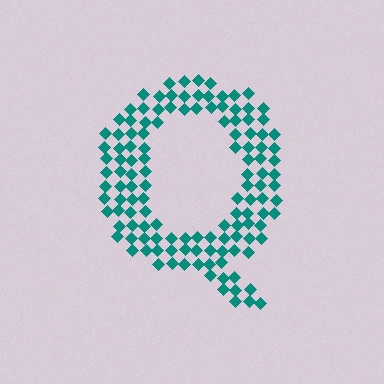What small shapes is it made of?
It is made of small diamonds.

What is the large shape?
The large shape is the letter Q.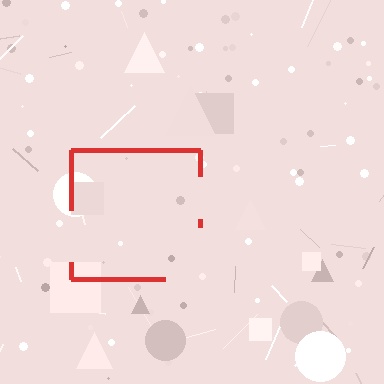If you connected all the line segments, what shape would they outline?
They would outline a square.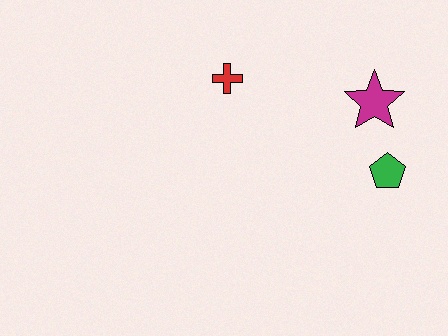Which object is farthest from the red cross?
The green pentagon is farthest from the red cross.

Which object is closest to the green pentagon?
The magenta star is closest to the green pentagon.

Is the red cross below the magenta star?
No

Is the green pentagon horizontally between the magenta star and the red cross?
No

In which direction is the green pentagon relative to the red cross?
The green pentagon is to the right of the red cross.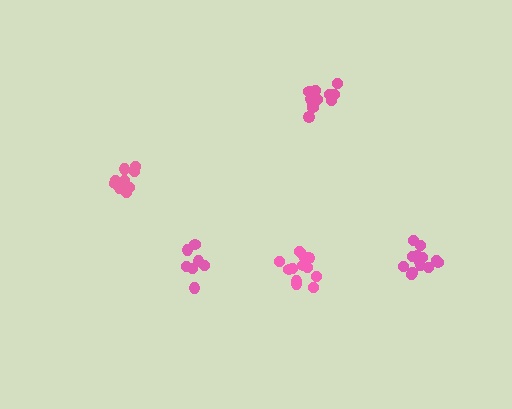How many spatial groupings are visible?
There are 5 spatial groupings.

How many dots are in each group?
Group 1: 12 dots, Group 2: 12 dots, Group 3: 7 dots, Group 4: 13 dots, Group 5: 13 dots (57 total).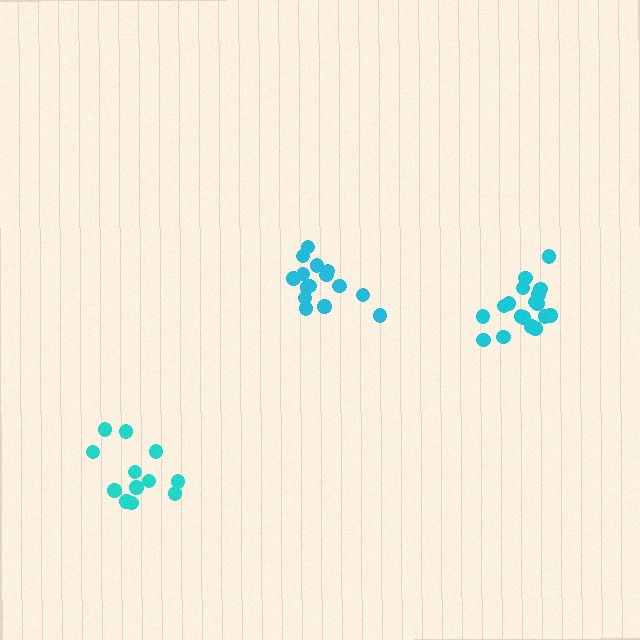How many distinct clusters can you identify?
There are 3 distinct clusters.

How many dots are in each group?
Group 1: 15 dots, Group 2: 12 dots, Group 3: 18 dots (45 total).